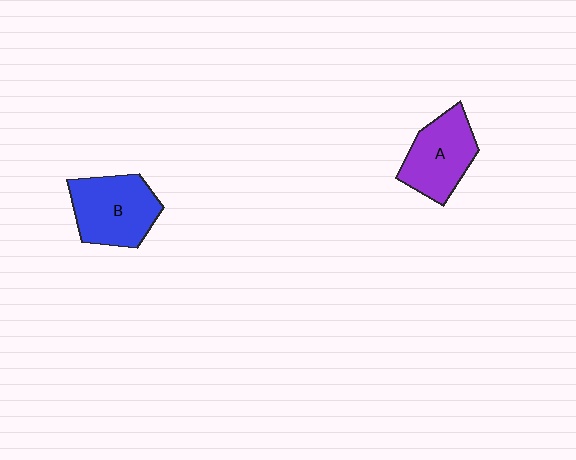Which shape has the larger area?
Shape B (blue).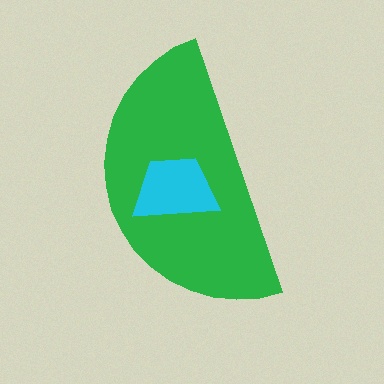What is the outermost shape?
The green semicircle.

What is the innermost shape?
The cyan trapezoid.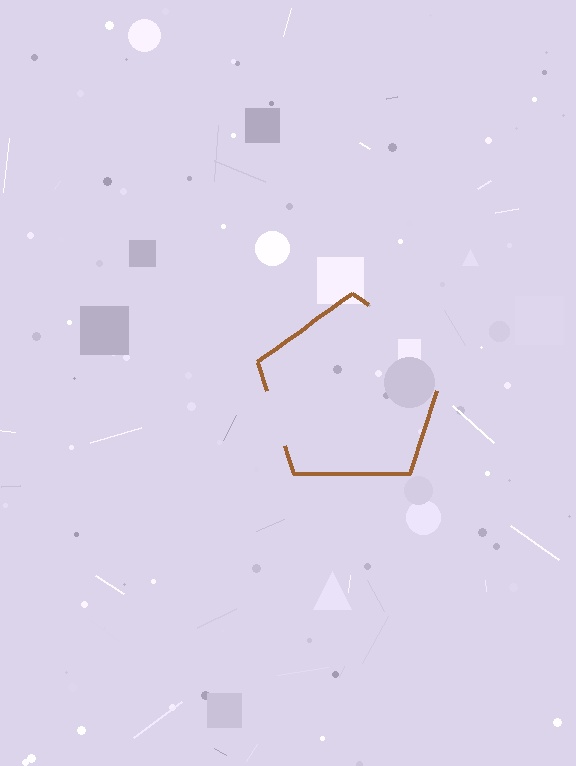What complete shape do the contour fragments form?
The contour fragments form a pentagon.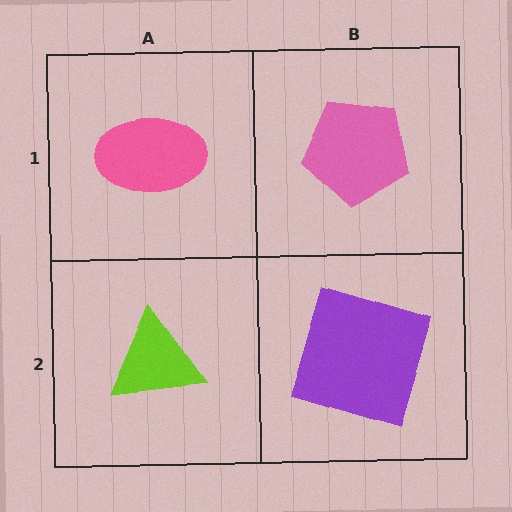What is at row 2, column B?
A purple square.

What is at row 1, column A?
A pink ellipse.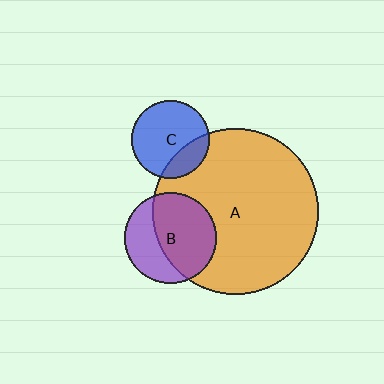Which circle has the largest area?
Circle A (orange).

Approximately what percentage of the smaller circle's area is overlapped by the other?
Approximately 60%.